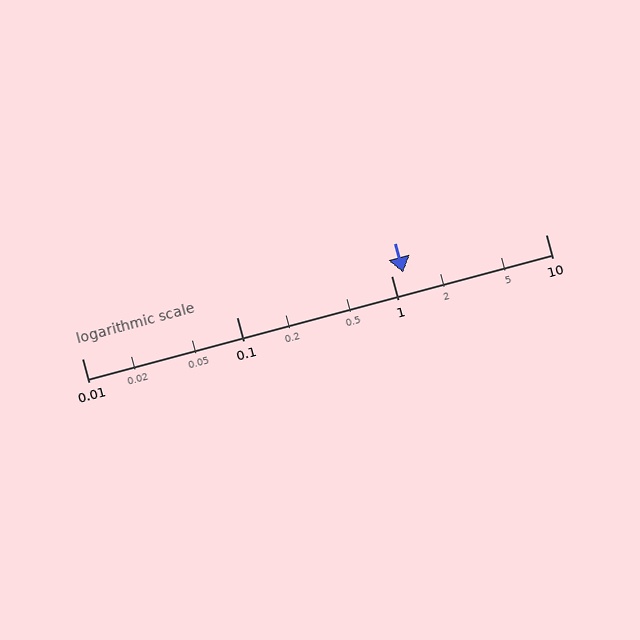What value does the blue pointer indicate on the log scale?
The pointer indicates approximately 1.2.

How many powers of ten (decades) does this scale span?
The scale spans 3 decades, from 0.01 to 10.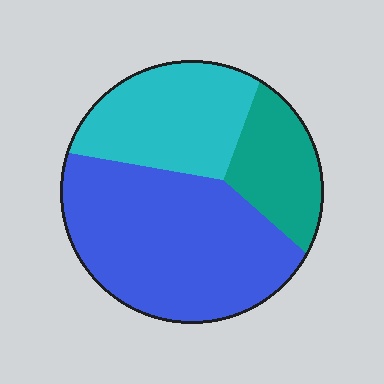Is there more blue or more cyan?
Blue.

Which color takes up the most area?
Blue, at roughly 55%.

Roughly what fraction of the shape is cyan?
Cyan covers about 30% of the shape.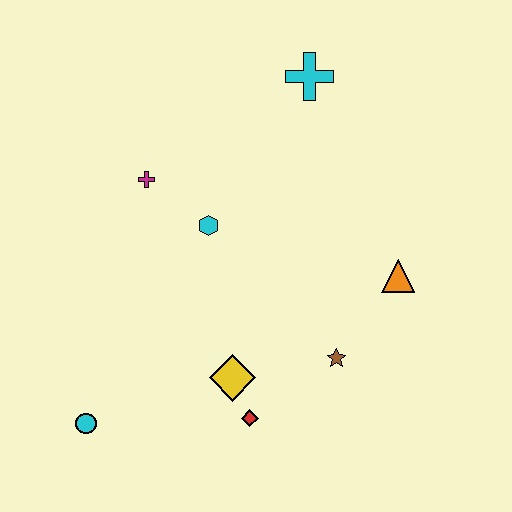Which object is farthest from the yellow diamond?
The cyan cross is farthest from the yellow diamond.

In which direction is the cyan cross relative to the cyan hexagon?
The cyan cross is above the cyan hexagon.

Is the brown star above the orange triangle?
No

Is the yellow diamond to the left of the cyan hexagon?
No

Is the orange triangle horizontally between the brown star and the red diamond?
No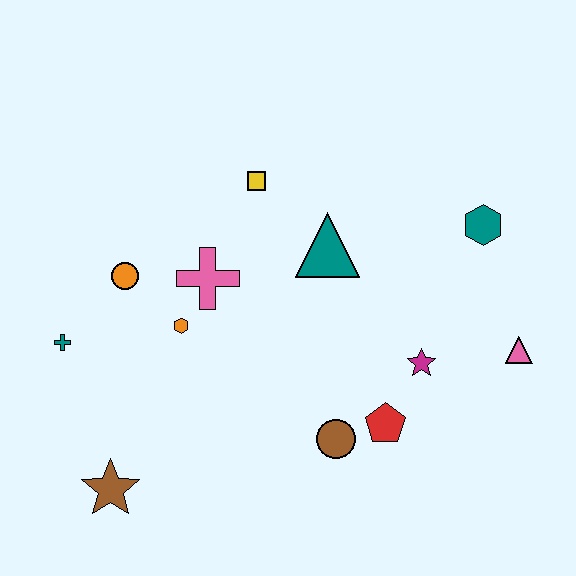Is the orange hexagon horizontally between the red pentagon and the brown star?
Yes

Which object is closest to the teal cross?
The orange circle is closest to the teal cross.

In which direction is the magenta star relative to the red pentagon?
The magenta star is above the red pentagon.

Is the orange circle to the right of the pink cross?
No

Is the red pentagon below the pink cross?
Yes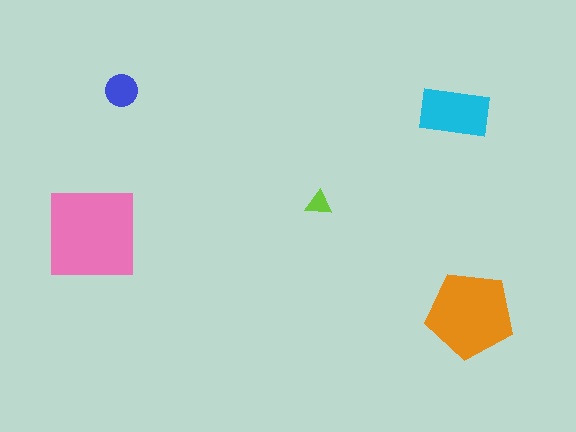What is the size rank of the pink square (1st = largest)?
1st.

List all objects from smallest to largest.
The lime triangle, the blue circle, the cyan rectangle, the orange pentagon, the pink square.